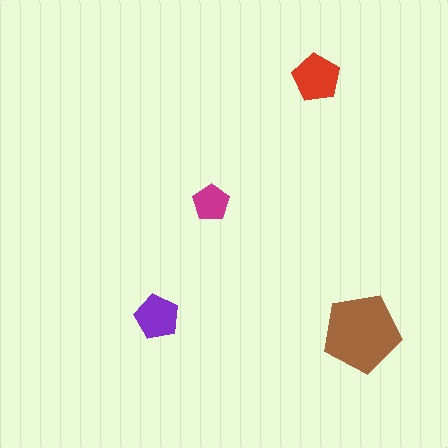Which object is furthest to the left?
The purple pentagon is leftmost.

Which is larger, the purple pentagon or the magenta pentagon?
The purple one.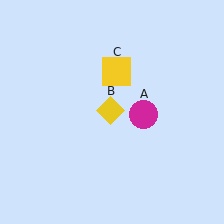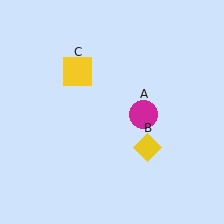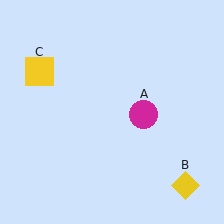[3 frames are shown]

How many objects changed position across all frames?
2 objects changed position: yellow diamond (object B), yellow square (object C).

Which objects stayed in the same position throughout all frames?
Magenta circle (object A) remained stationary.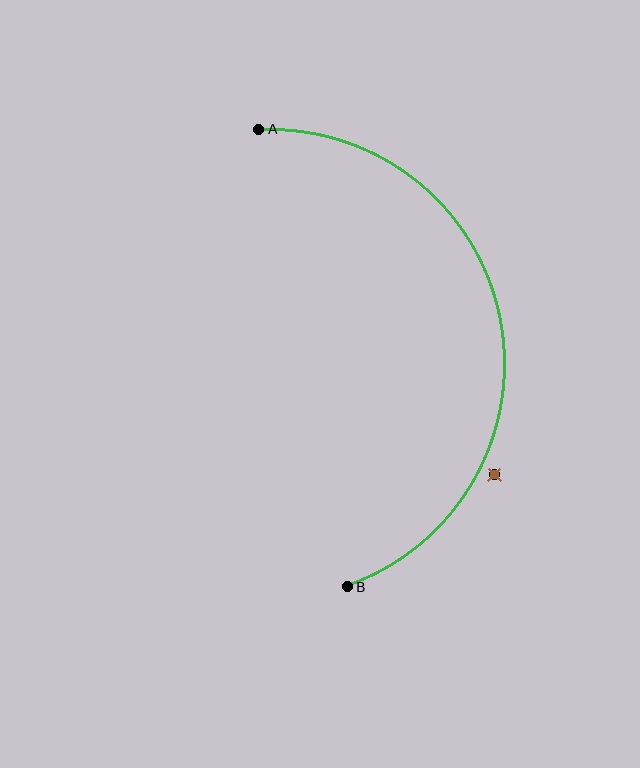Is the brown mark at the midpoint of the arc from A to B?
No — the brown mark does not lie on the arc at all. It sits slightly outside the curve.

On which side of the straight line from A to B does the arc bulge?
The arc bulges to the right of the straight line connecting A and B.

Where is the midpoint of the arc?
The arc midpoint is the point on the curve farthest from the straight line joining A and B. It sits to the right of that line.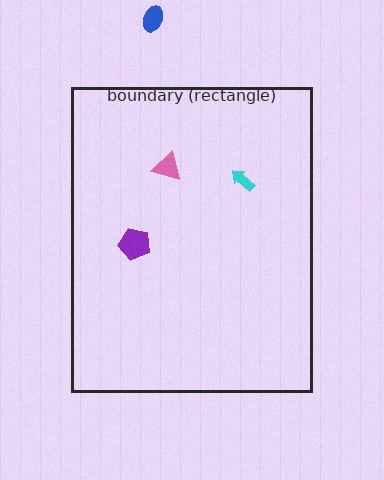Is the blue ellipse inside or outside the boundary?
Outside.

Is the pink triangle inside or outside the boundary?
Inside.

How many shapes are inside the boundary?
3 inside, 1 outside.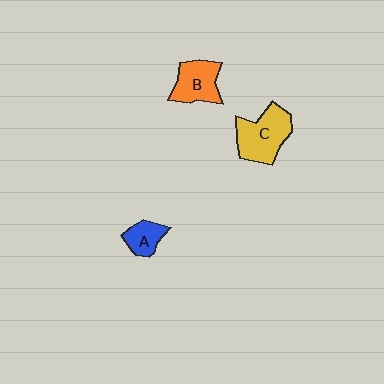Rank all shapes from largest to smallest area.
From largest to smallest: C (yellow), B (orange), A (blue).